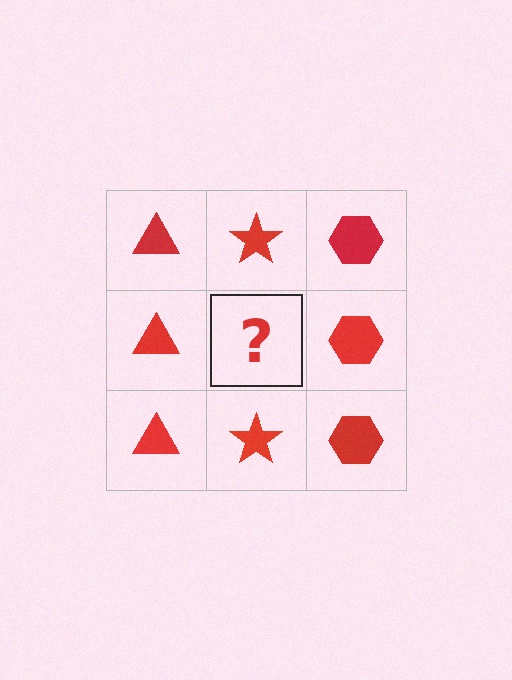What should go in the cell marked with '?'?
The missing cell should contain a red star.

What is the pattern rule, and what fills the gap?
The rule is that each column has a consistent shape. The gap should be filled with a red star.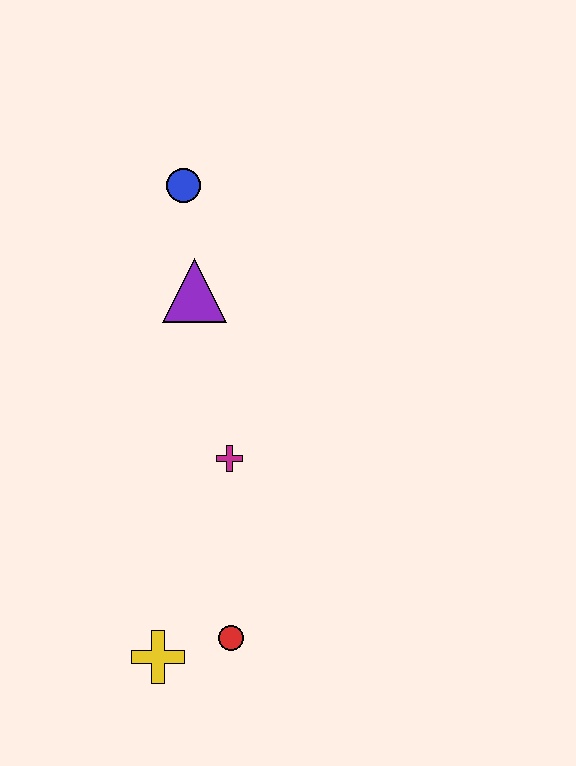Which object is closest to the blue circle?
The purple triangle is closest to the blue circle.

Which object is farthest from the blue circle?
The yellow cross is farthest from the blue circle.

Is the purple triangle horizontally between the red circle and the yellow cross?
Yes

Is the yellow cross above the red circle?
No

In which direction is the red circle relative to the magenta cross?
The red circle is below the magenta cross.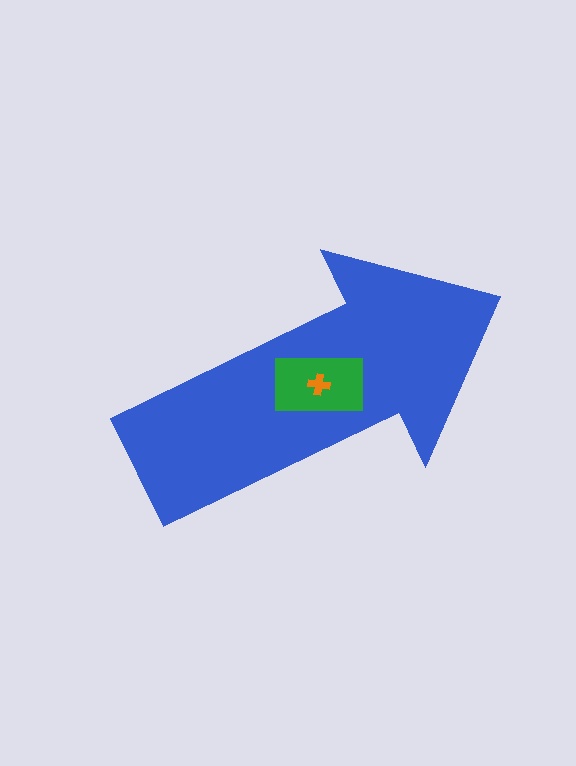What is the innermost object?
The orange cross.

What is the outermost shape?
The blue arrow.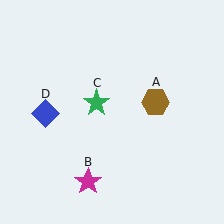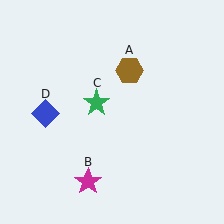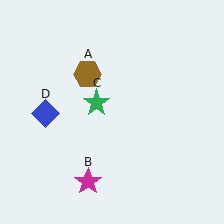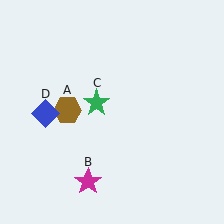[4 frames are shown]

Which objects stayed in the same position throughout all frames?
Magenta star (object B) and green star (object C) and blue diamond (object D) remained stationary.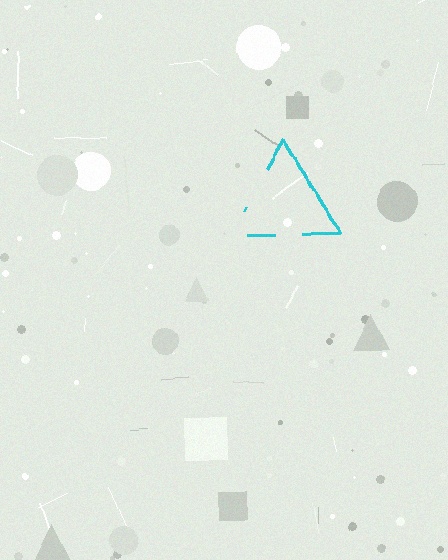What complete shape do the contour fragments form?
The contour fragments form a triangle.